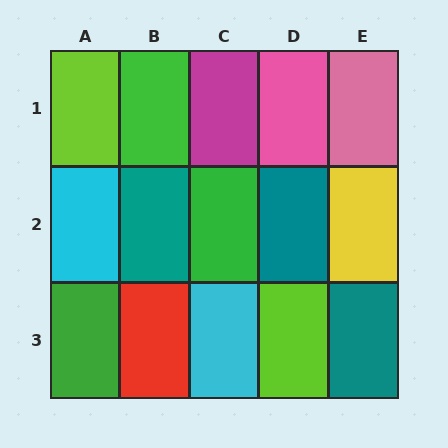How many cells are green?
3 cells are green.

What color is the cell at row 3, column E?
Teal.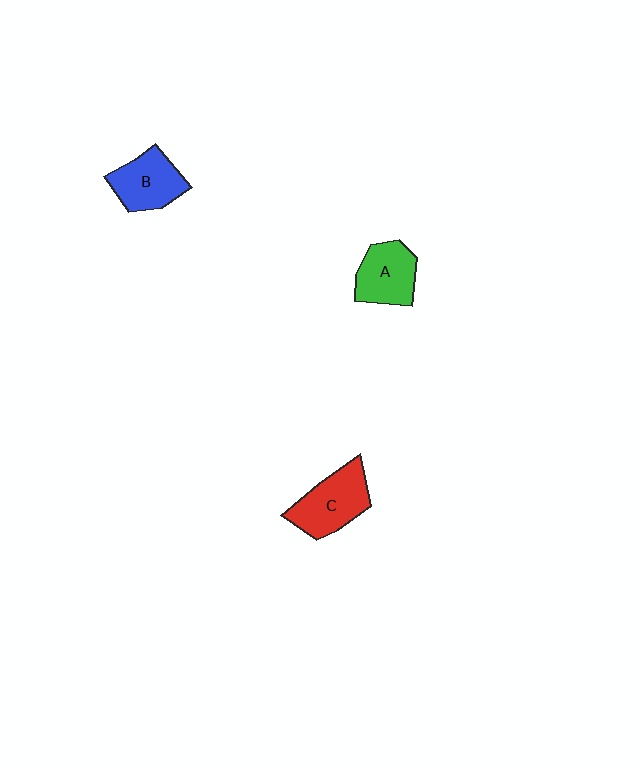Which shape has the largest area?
Shape C (red).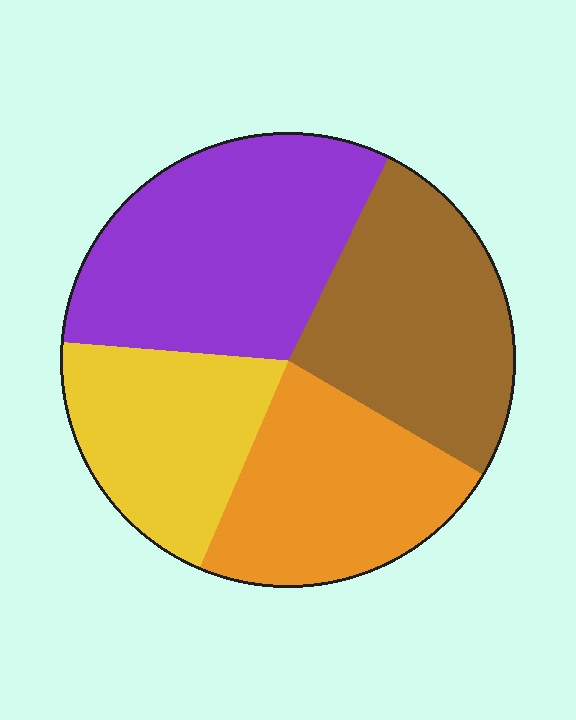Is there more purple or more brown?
Purple.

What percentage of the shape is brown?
Brown takes up between a sixth and a third of the shape.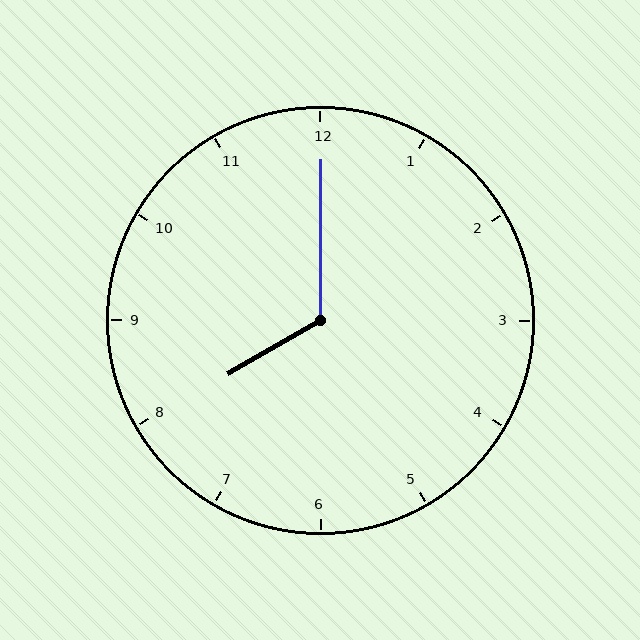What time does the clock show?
8:00.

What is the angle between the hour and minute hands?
Approximately 120 degrees.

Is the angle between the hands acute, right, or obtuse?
It is obtuse.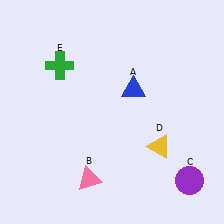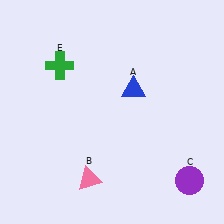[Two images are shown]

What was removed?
The yellow triangle (D) was removed in Image 2.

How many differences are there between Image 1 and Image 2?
There is 1 difference between the two images.